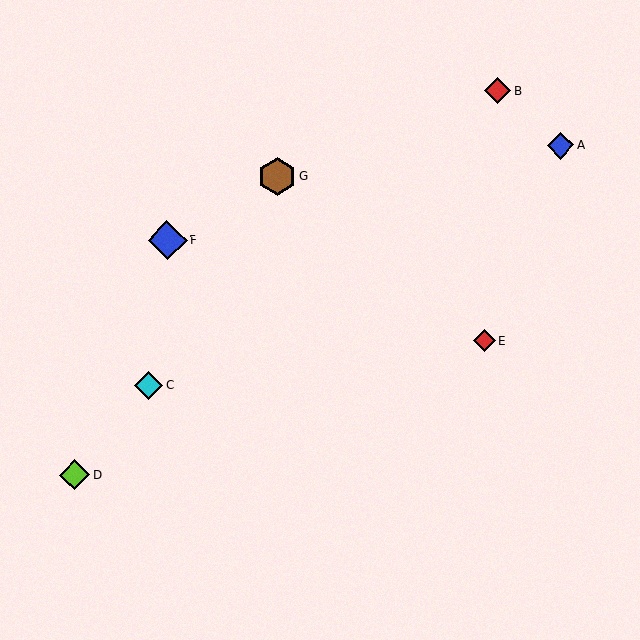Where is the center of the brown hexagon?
The center of the brown hexagon is at (277, 177).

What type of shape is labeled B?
Shape B is a red diamond.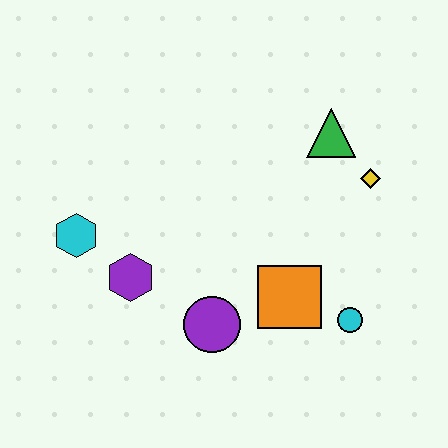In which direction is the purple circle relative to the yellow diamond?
The purple circle is to the left of the yellow diamond.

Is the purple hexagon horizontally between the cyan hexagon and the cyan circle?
Yes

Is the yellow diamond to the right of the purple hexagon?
Yes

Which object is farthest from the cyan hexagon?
The yellow diamond is farthest from the cyan hexagon.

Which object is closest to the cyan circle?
The orange square is closest to the cyan circle.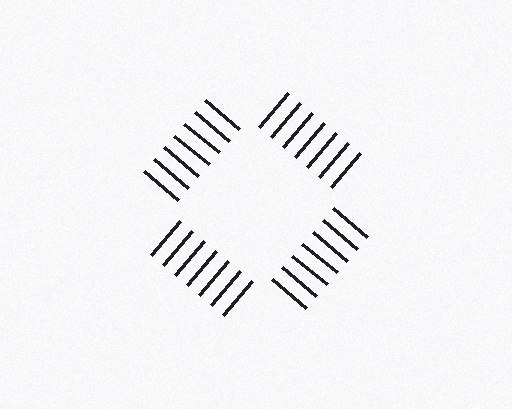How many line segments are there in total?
28 — 7 along each of the 4 edges.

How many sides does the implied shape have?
4 sides — the line-ends trace a square.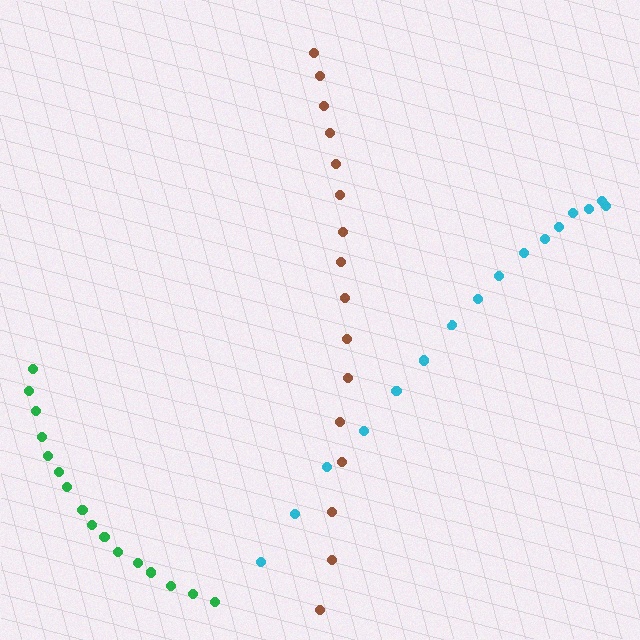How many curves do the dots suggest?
There are 3 distinct paths.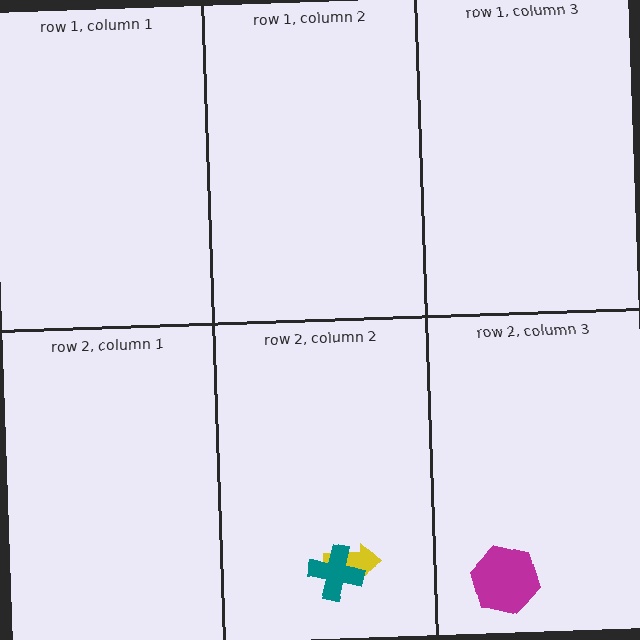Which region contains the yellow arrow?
The row 2, column 2 region.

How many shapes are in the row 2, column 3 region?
1.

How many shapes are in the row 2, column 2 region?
2.